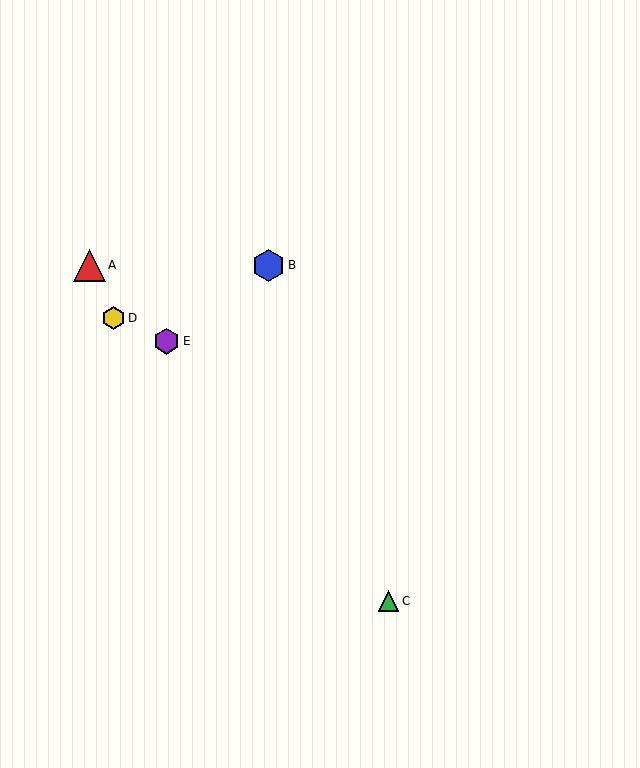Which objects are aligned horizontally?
Objects A, B are aligned horizontally.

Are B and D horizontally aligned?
No, B is at y≈265 and D is at y≈318.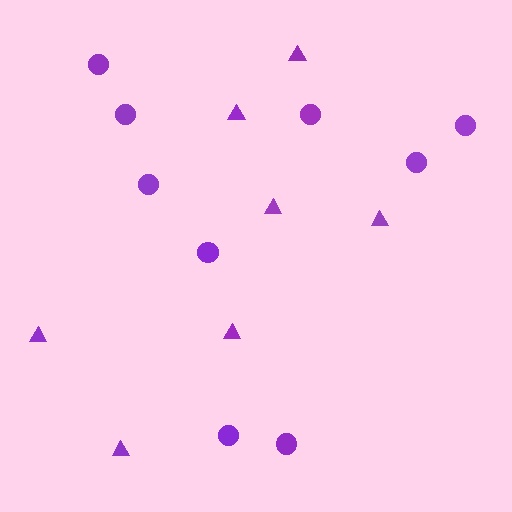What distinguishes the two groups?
There are 2 groups: one group of triangles (7) and one group of circles (9).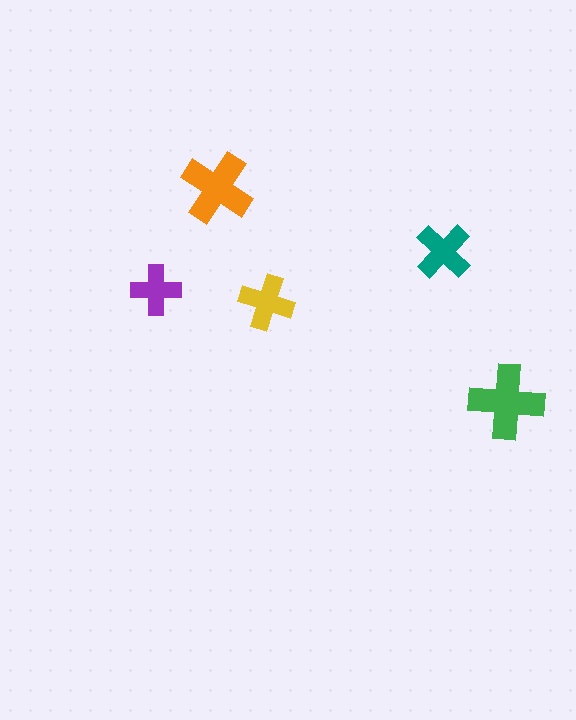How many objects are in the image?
There are 5 objects in the image.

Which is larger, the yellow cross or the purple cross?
The yellow one.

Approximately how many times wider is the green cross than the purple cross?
About 1.5 times wider.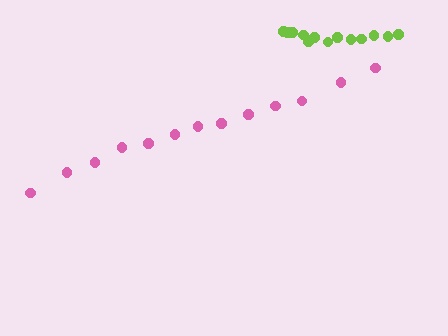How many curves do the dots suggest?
There are 2 distinct paths.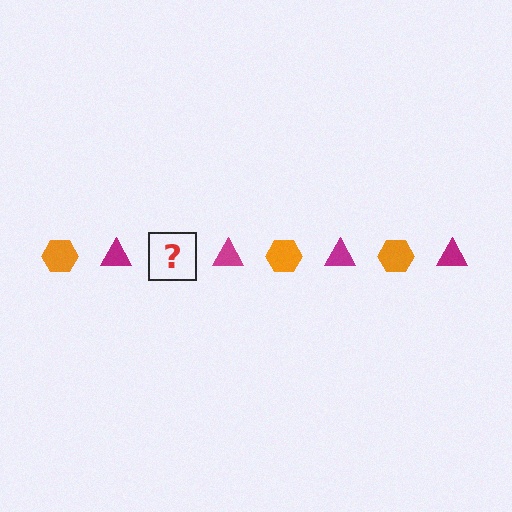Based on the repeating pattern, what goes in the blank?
The blank should be an orange hexagon.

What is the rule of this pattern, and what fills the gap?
The rule is that the pattern alternates between orange hexagon and magenta triangle. The gap should be filled with an orange hexagon.